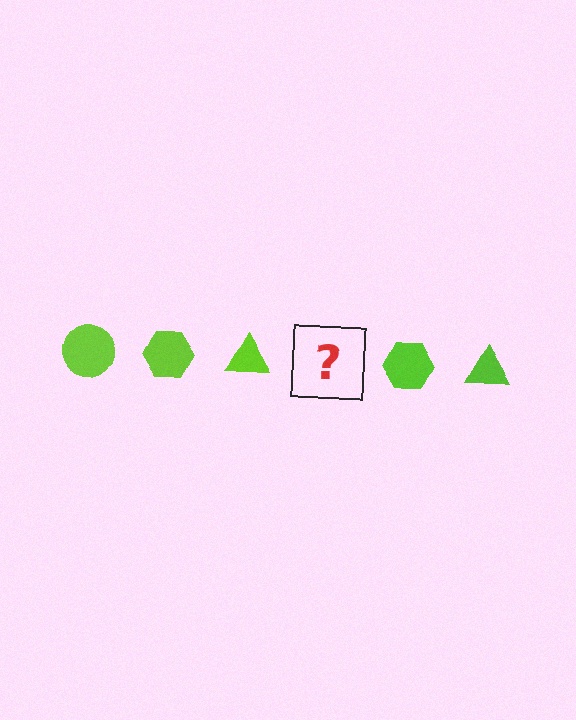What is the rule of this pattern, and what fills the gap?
The rule is that the pattern cycles through circle, hexagon, triangle shapes in lime. The gap should be filled with a lime circle.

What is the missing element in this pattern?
The missing element is a lime circle.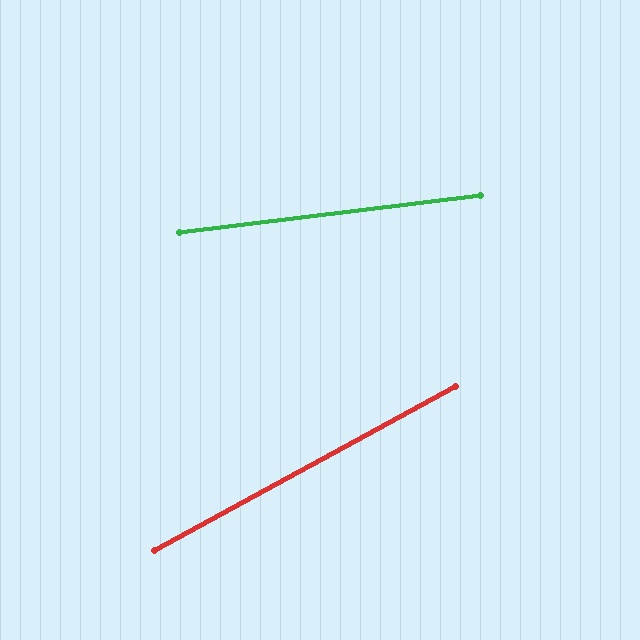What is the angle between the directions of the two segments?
Approximately 22 degrees.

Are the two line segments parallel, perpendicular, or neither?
Neither parallel nor perpendicular — they differ by about 22°.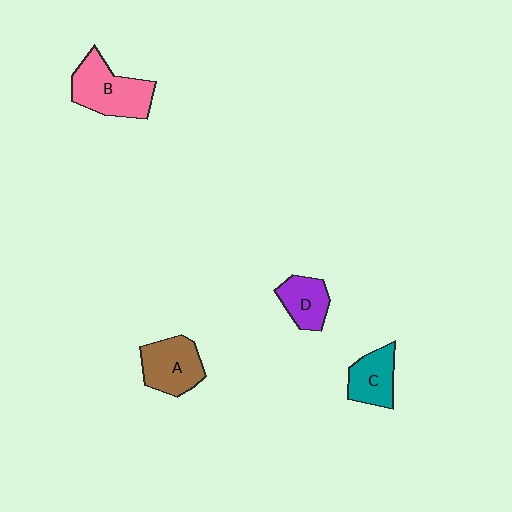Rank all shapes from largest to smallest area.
From largest to smallest: B (pink), A (brown), C (teal), D (purple).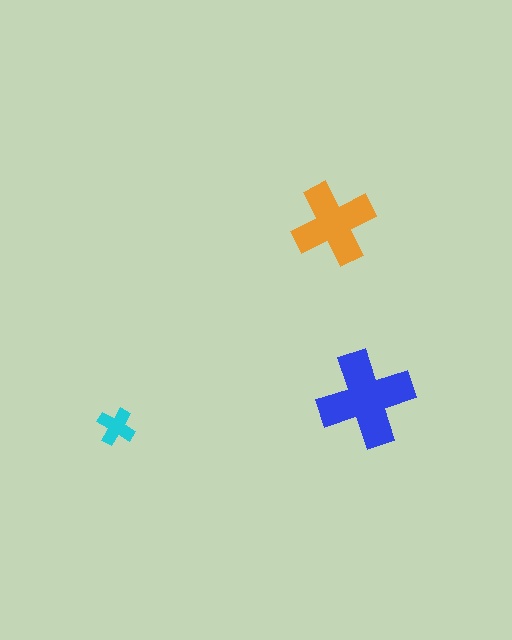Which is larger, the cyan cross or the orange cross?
The orange one.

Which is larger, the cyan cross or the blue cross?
The blue one.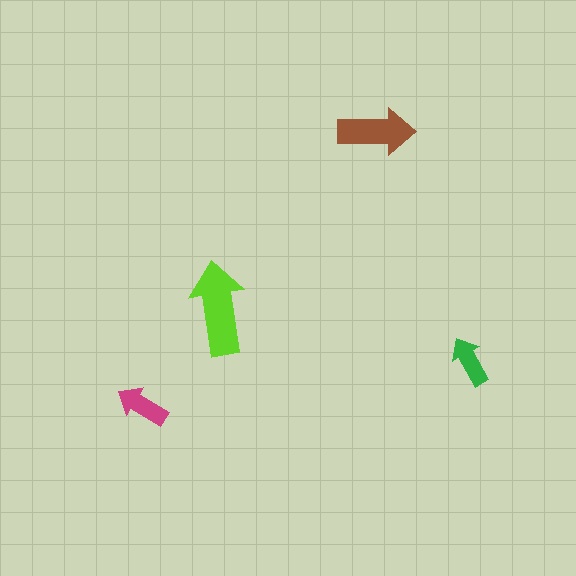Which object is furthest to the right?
The green arrow is rightmost.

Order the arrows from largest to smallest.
the lime one, the brown one, the magenta one, the green one.